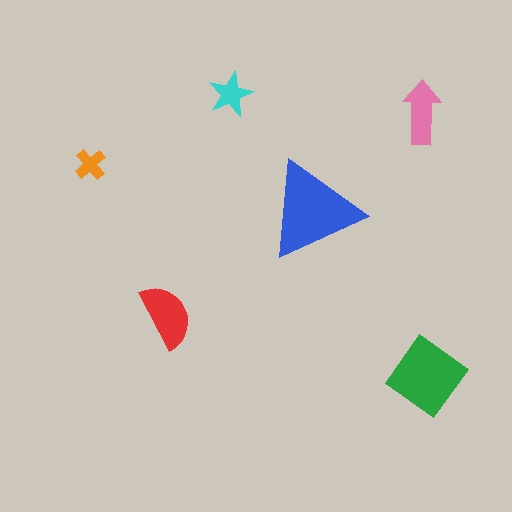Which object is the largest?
The blue triangle.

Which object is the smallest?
The orange cross.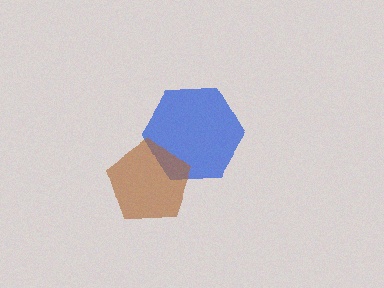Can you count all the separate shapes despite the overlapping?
Yes, there are 2 separate shapes.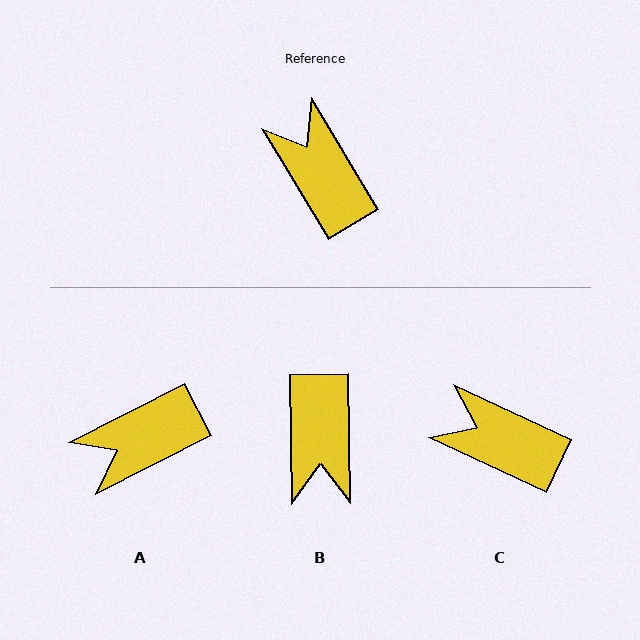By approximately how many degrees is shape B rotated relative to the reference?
Approximately 150 degrees counter-clockwise.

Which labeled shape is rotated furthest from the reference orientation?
B, about 150 degrees away.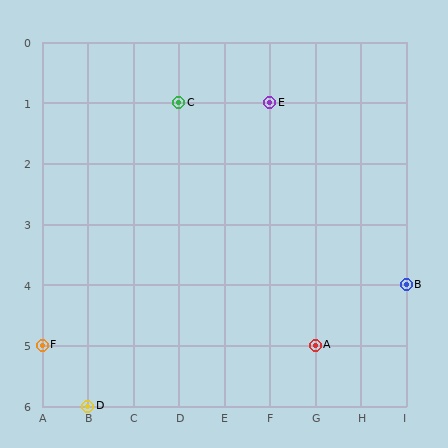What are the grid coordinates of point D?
Point D is at grid coordinates (B, 6).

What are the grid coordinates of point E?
Point E is at grid coordinates (F, 1).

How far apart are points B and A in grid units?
Points B and A are 2 columns and 1 row apart (about 2.2 grid units diagonally).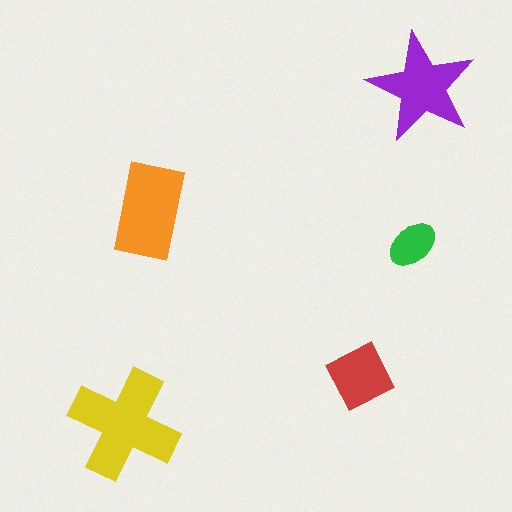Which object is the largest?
The yellow cross.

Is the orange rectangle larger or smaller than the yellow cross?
Smaller.